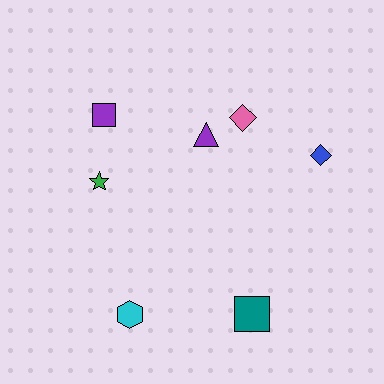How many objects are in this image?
There are 7 objects.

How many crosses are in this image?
There are no crosses.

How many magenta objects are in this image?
There are no magenta objects.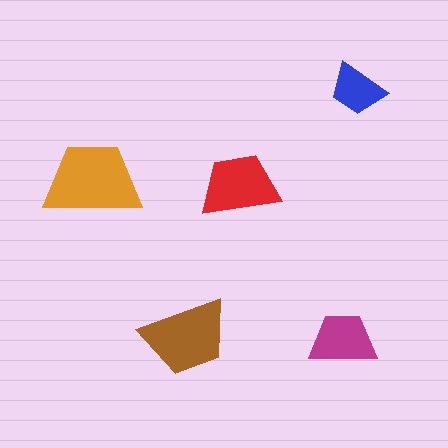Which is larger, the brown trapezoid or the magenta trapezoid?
The brown one.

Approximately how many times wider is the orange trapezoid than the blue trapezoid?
About 1.5 times wider.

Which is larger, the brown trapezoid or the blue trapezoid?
The brown one.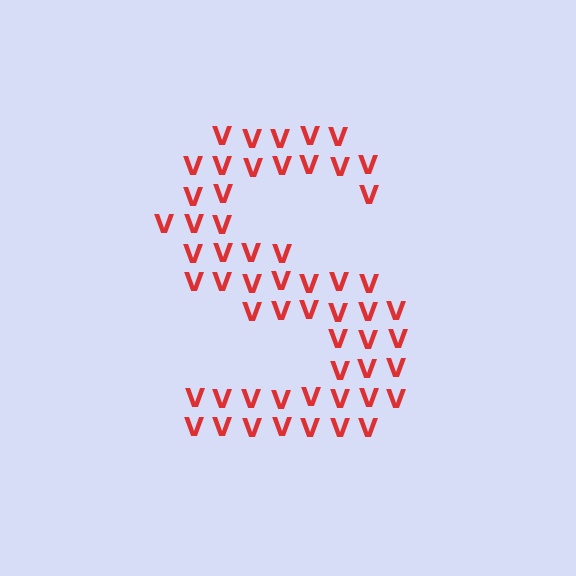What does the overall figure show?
The overall figure shows the letter S.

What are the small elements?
The small elements are letter V's.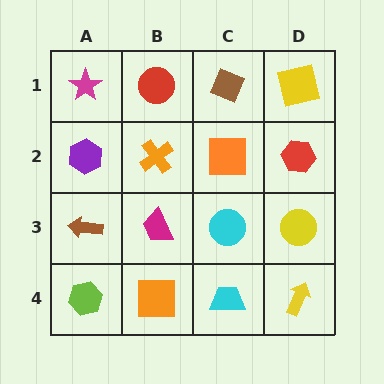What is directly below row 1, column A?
A purple hexagon.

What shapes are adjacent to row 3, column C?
An orange square (row 2, column C), a cyan trapezoid (row 4, column C), a magenta trapezoid (row 3, column B), a yellow circle (row 3, column D).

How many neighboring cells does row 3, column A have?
3.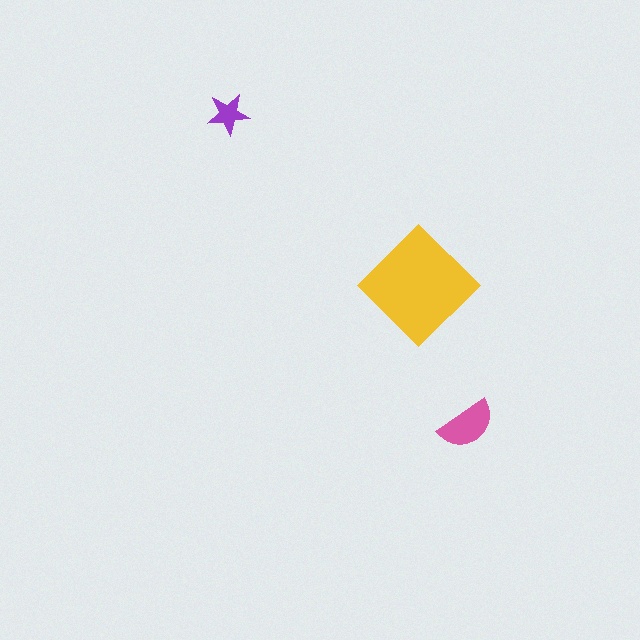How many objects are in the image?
There are 3 objects in the image.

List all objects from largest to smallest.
The yellow diamond, the pink semicircle, the purple star.